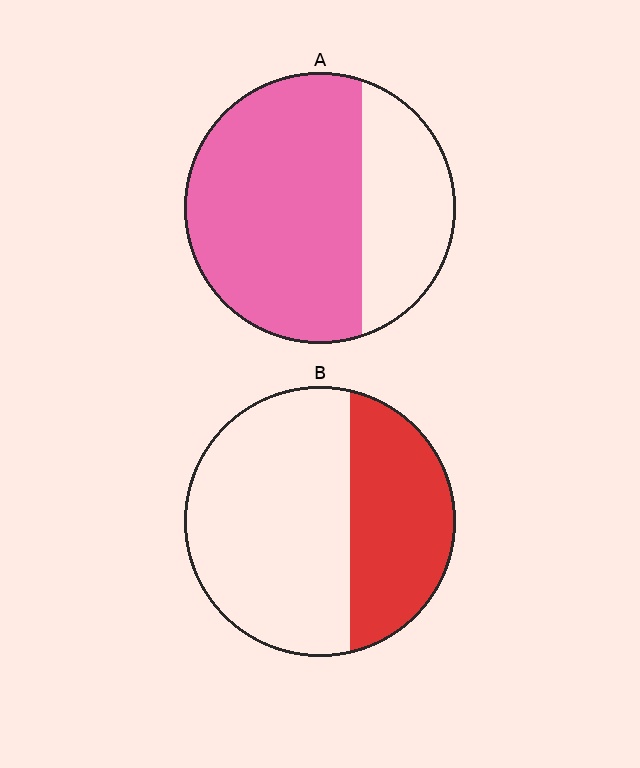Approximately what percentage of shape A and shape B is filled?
A is approximately 70% and B is approximately 35%.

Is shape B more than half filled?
No.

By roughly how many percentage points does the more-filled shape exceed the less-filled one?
By roughly 35 percentage points (A over B).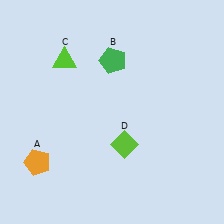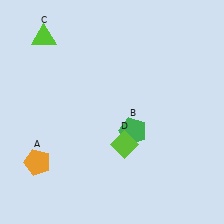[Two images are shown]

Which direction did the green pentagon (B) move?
The green pentagon (B) moved down.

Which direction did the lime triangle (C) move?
The lime triangle (C) moved up.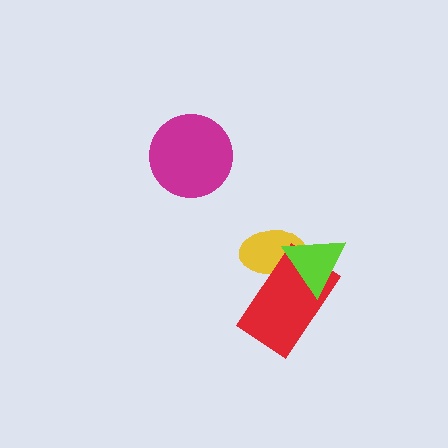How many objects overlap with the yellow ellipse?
2 objects overlap with the yellow ellipse.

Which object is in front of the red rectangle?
The lime triangle is in front of the red rectangle.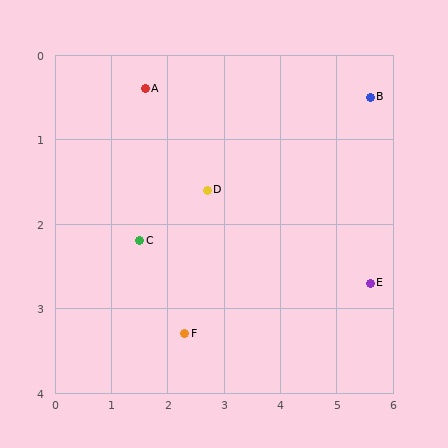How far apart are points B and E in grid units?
Points B and E are about 2.2 grid units apart.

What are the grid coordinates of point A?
Point A is at approximately (1.6, 0.4).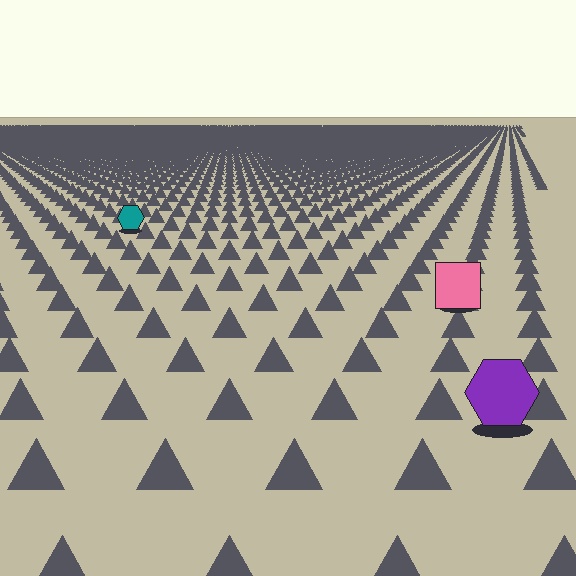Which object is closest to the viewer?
The purple hexagon is closest. The texture marks near it are larger and more spread out.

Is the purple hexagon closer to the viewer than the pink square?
Yes. The purple hexagon is closer — you can tell from the texture gradient: the ground texture is coarser near it.